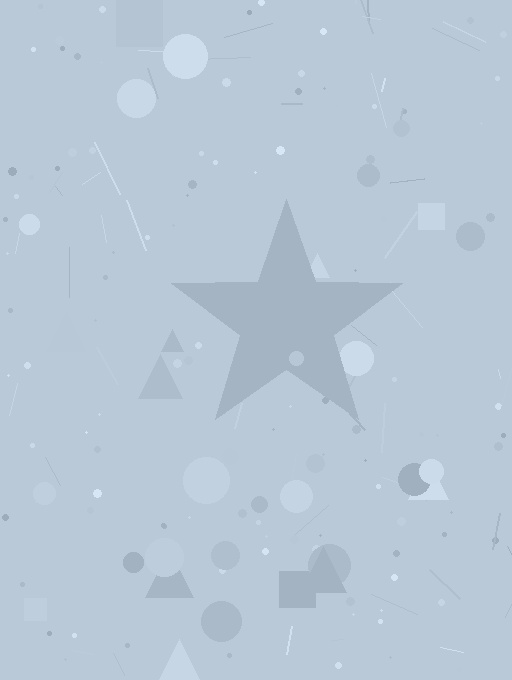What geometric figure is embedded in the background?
A star is embedded in the background.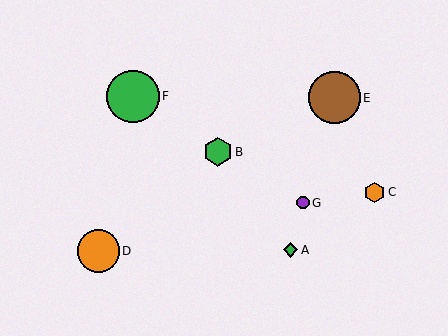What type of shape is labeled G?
Shape G is a purple circle.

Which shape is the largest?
The green circle (labeled F) is the largest.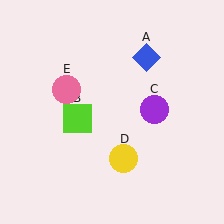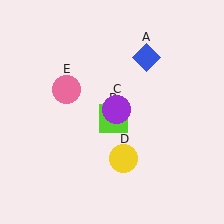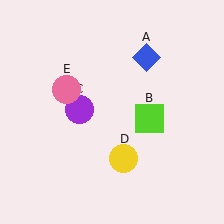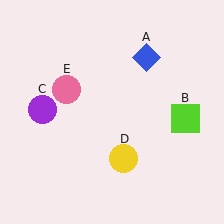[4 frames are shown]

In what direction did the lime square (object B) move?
The lime square (object B) moved right.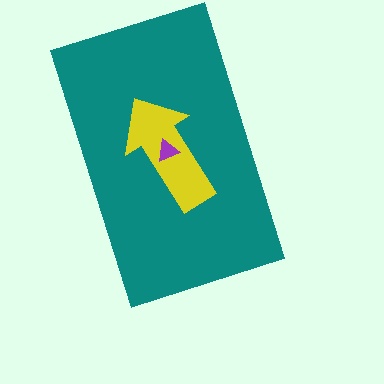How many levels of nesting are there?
3.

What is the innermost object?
The purple triangle.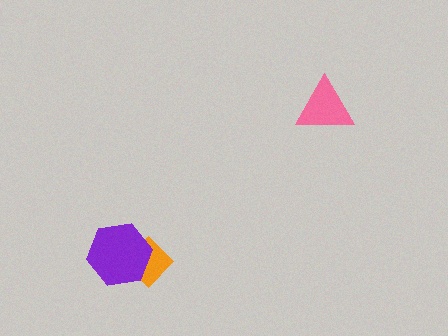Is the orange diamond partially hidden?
Yes, it is partially covered by another shape.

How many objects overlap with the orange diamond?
1 object overlaps with the orange diamond.